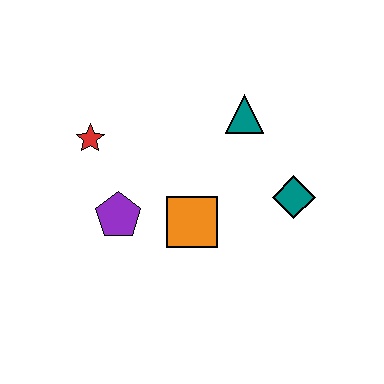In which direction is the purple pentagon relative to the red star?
The purple pentagon is below the red star.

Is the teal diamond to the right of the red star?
Yes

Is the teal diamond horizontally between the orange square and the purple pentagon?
No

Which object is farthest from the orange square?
The red star is farthest from the orange square.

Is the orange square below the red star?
Yes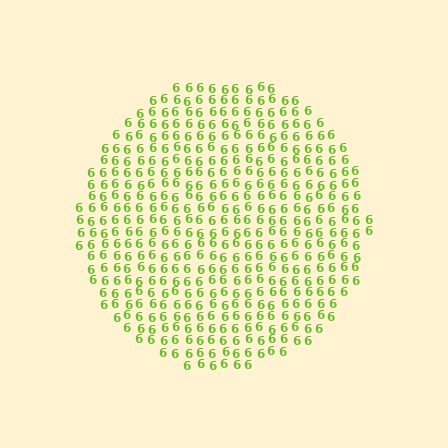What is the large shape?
The large shape is a circle.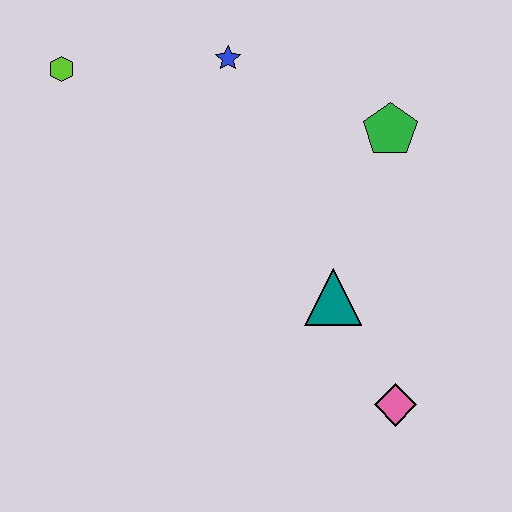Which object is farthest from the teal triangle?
The lime hexagon is farthest from the teal triangle.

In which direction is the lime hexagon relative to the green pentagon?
The lime hexagon is to the left of the green pentagon.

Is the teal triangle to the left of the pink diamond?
Yes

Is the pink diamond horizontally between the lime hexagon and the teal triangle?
No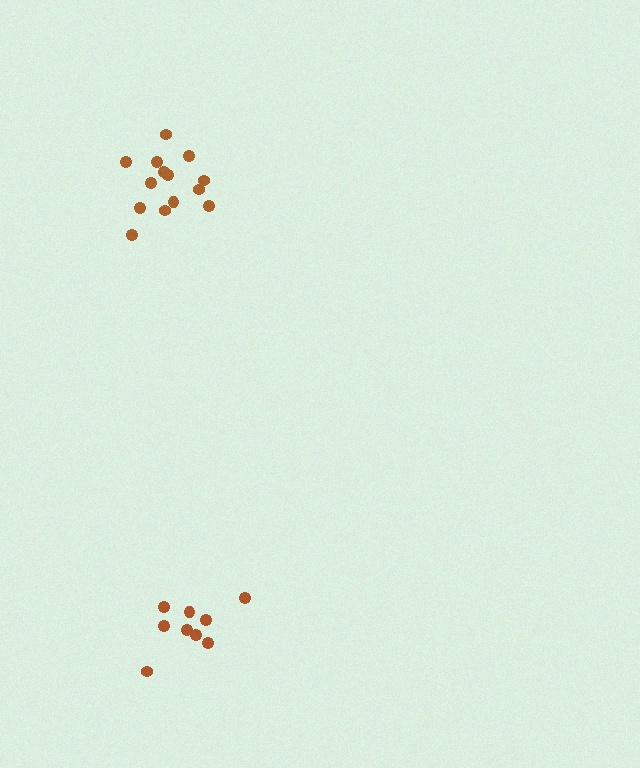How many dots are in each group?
Group 1: 14 dots, Group 2: 9 dots (23 total).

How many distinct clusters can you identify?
There are 2 distinct clusters.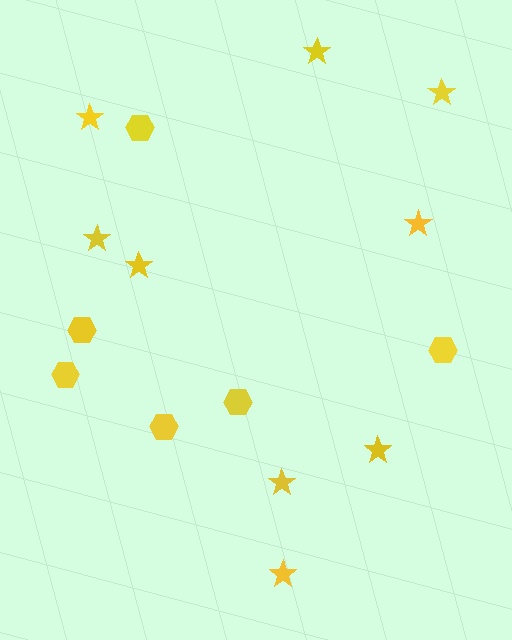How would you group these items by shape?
There are 2 groups: one group of hexagons (6) and one group of stars (9).